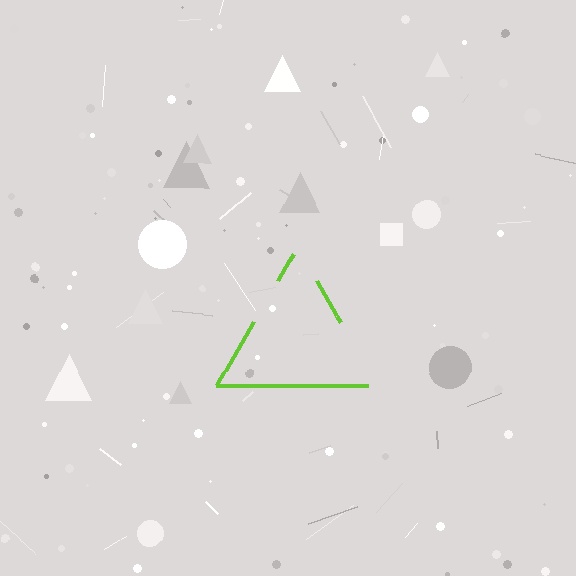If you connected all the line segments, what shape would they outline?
They would outline a triangle.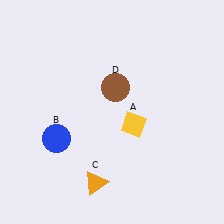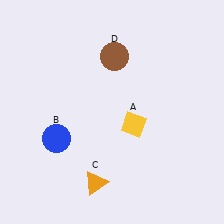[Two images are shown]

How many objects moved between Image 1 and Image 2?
1 object moved between the two images.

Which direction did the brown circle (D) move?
The brown circle (D) moved up.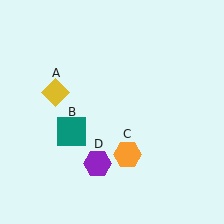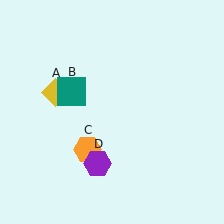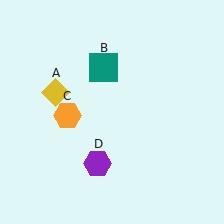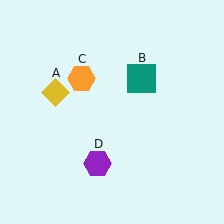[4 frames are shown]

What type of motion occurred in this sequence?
The teal square (object B), orange hexagon (object C) rotated clockwise around the center of the scene.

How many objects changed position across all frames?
2 objects changed position: teal square (object B), orange hexagon (object C).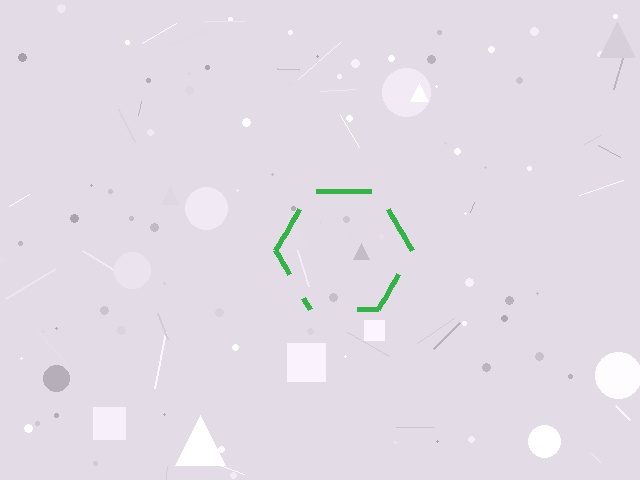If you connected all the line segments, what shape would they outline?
They would outline a hexagon.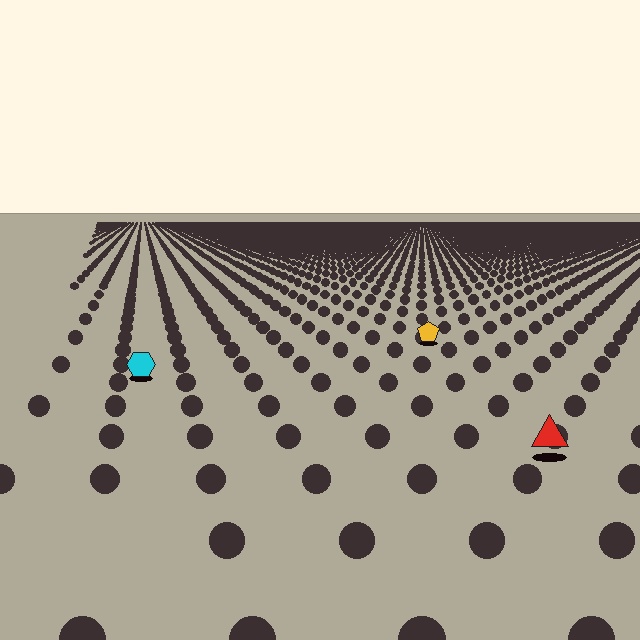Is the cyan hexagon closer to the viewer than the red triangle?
No. The red triangle is closer — you can tell from the texture gradient: the ground texture is coarser near it.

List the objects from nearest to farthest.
From nearest to farthest: the red triangle, the cyan hexagon, the yellow pentagon.